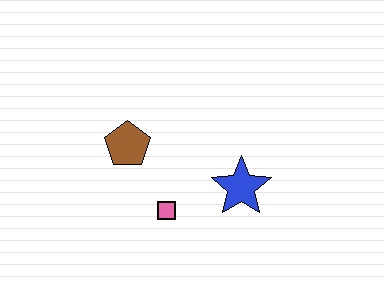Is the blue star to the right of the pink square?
Yes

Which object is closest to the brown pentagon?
The pink square is closest to the brown pentagon.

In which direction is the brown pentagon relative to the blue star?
The brown pentagon is to the left of the blue star.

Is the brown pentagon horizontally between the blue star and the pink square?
No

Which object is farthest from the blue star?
The brown pentagon is farthest from the blue star.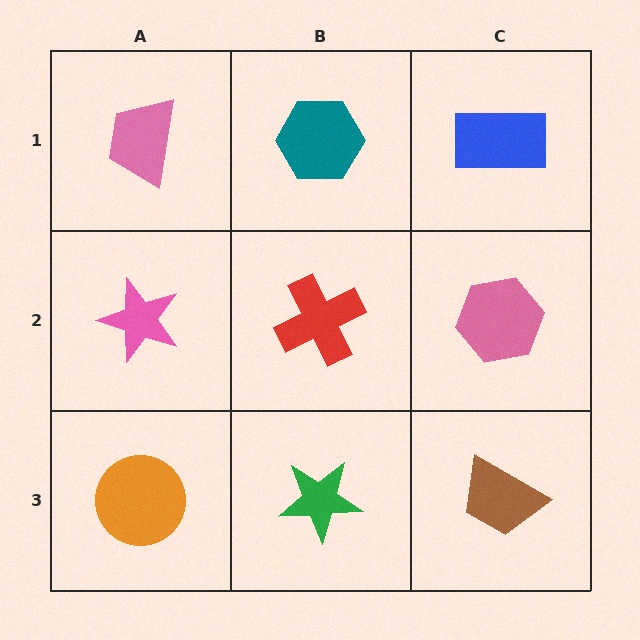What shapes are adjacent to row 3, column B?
A red cross (row 2, column B), an orange circle (row 3, column A), a brown trapezoid (row 3, column C).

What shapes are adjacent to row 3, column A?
A pink star (row 2, column A), a green star (row 3, column B).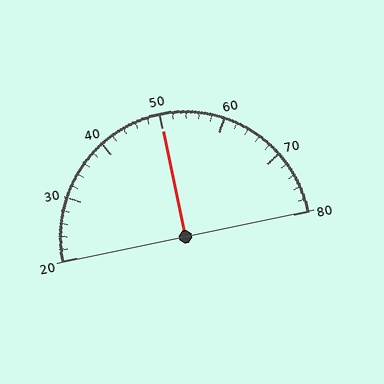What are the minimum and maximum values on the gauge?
The gauge ranges from 20 to 80.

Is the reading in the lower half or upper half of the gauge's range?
The reading is in the upper half of the range (20 to 80).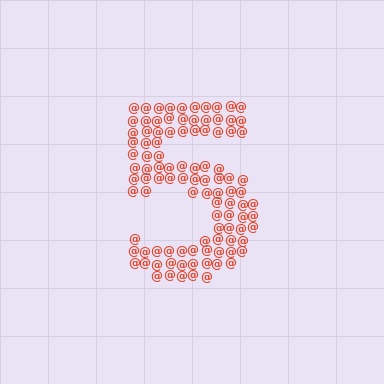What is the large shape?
The large shape is the digit 5.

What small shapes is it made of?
It is made of small at signs.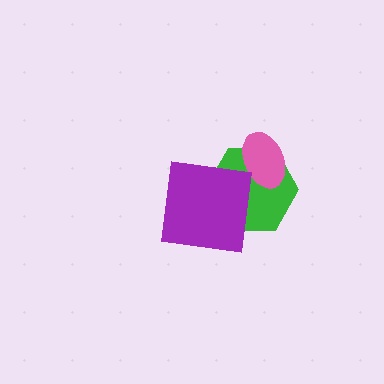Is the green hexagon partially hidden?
Yes, it is partially covered by another shape.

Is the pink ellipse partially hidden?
No, no other shape covers it.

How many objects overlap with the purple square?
1 object overlaps with the purple square.